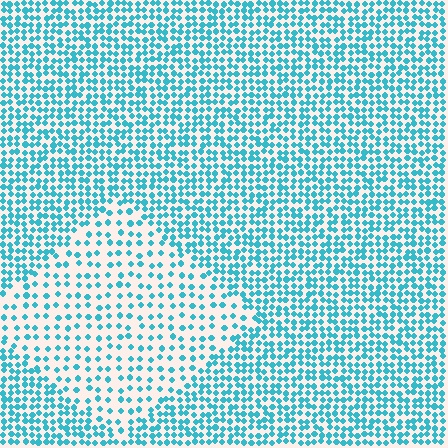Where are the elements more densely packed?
The elements are more densely packed outside the diamond boundary.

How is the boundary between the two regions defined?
The boundary is defined by a change in element density (approximately 2.2x ratio). All elements are the same color, size, and shape.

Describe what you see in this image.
The image contains small cyan elements arranged at two different densities. A diamond-shaped region is visible where the elements are less densely packed than the surrounding area.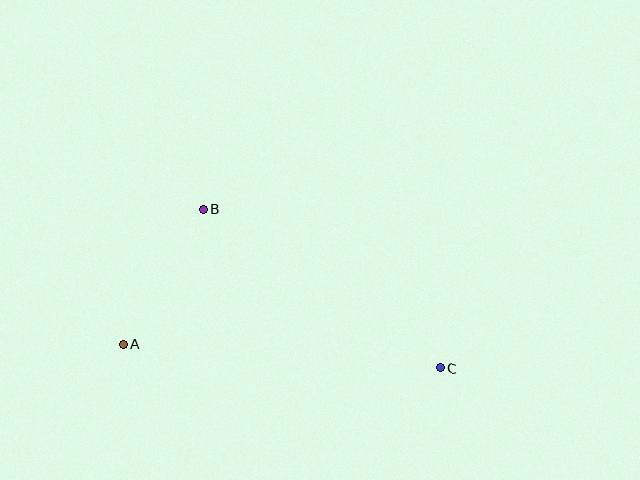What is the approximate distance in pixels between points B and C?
The distance between B and C is approximately 285 pixels.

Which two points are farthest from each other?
Points A and C are farthest from each other.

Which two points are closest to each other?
Points A and B are closest to each other.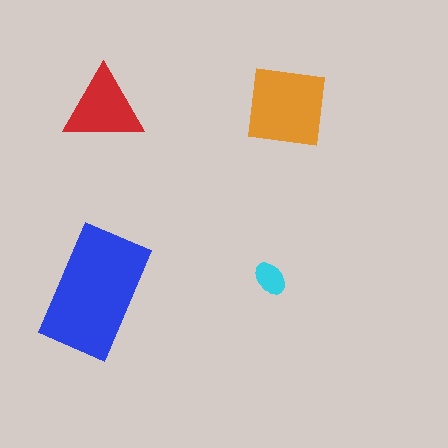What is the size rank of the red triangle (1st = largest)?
3rd.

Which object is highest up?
The orange square is topmost.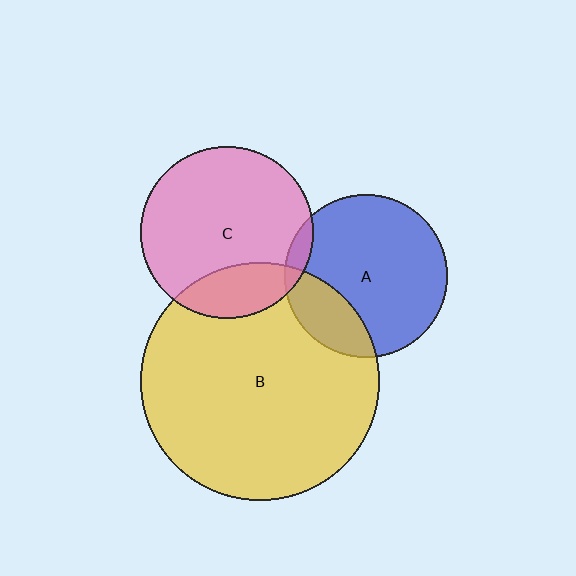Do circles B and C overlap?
Yes.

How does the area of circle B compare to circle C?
Approximately 1.9 times.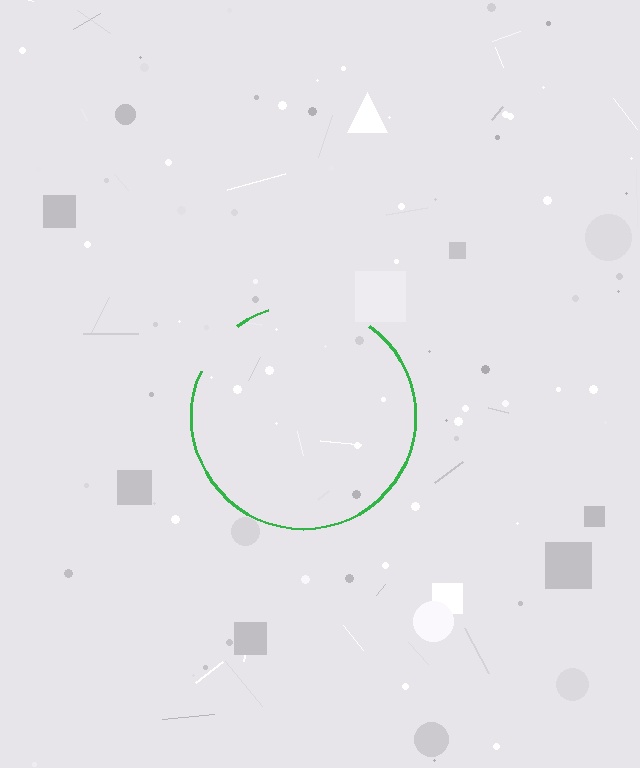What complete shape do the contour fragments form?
The contour fragments form a circle.